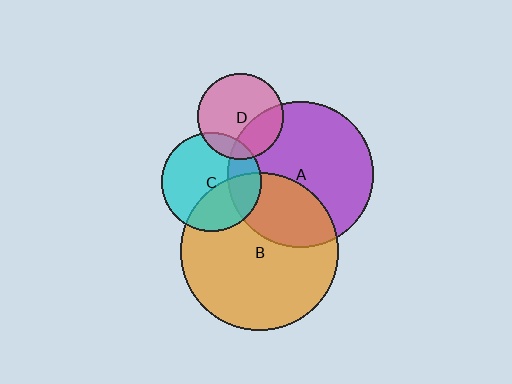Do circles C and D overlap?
Yes.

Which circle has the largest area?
Circle B (orange).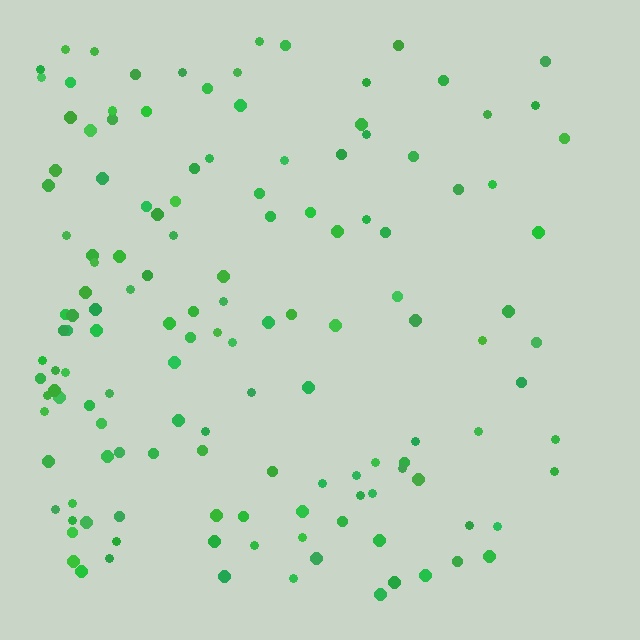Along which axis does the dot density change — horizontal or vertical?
Horizontal.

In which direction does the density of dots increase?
From right to left, with the left side densest.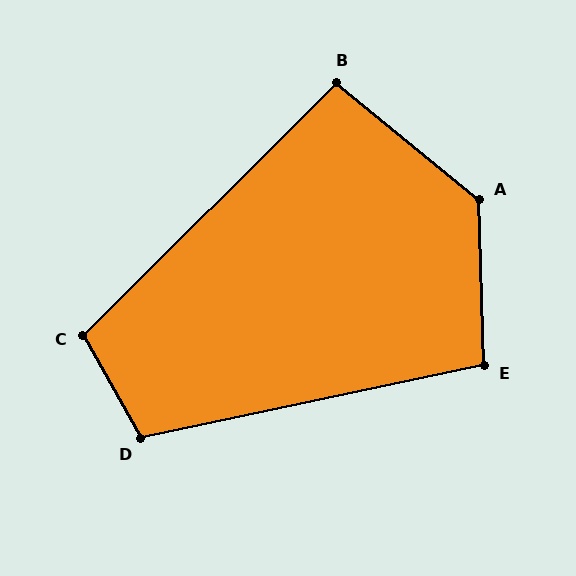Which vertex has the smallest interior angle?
B, at approximately 96 degrees.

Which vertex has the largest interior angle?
A, at approximately 131 degrees.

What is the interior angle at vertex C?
Approximately 106 degrees (obtuse).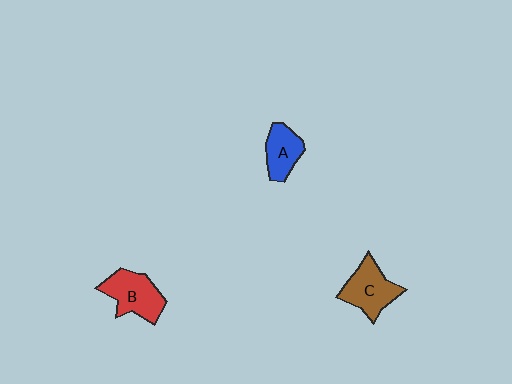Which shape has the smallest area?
Shape A (blue).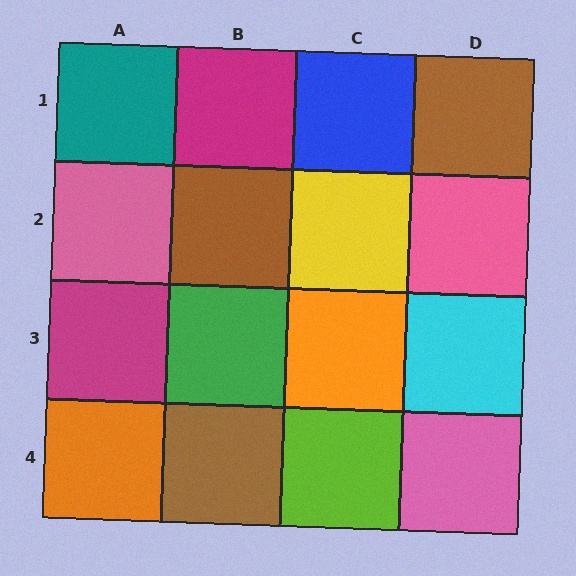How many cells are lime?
1 cell is lime.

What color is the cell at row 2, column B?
Brown.